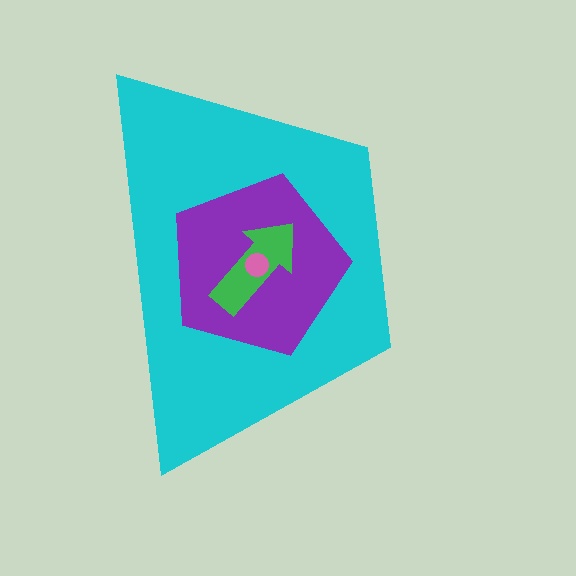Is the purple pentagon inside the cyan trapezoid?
Yes.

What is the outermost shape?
The cyan trapezoid.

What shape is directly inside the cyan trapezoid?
The purple pentagon.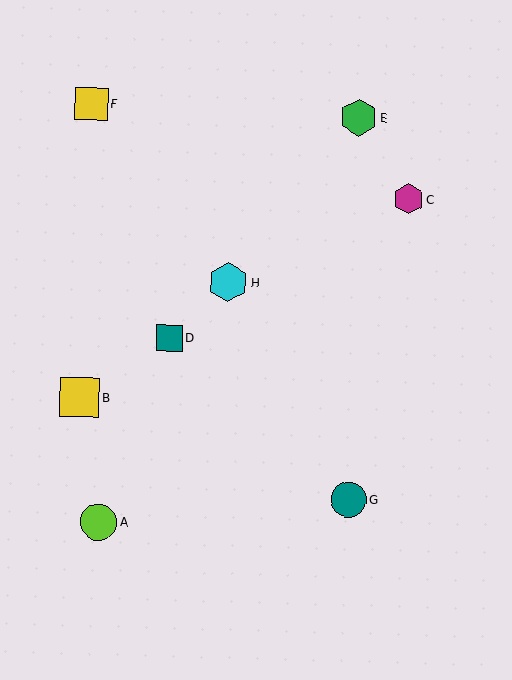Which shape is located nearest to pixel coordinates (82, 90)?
The yellow square (labeled F) at (91, 104) is nearest to that location.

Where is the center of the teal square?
The center of the teal square is at (169, 338).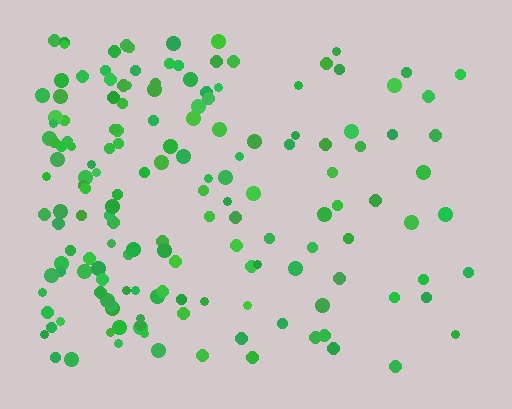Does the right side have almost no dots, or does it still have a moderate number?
Still a moderate number, just noticeably fewer than the left.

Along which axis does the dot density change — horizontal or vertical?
Horizontal.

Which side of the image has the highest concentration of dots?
The left.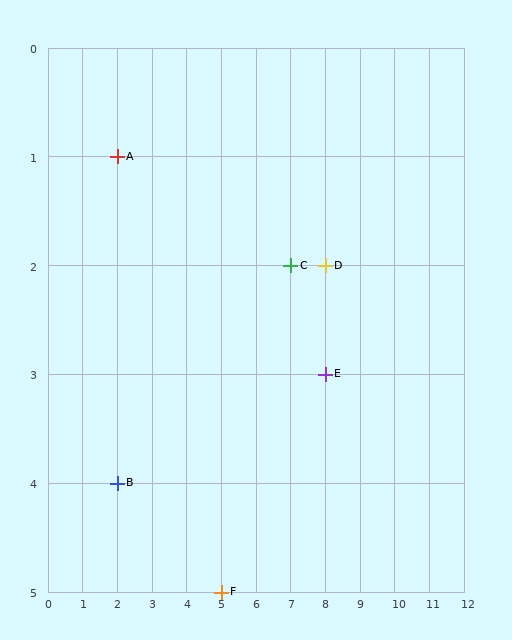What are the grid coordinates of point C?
Point C is at grid coordinates (7, 2).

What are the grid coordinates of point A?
Point A is at grid coordinates (2, 1).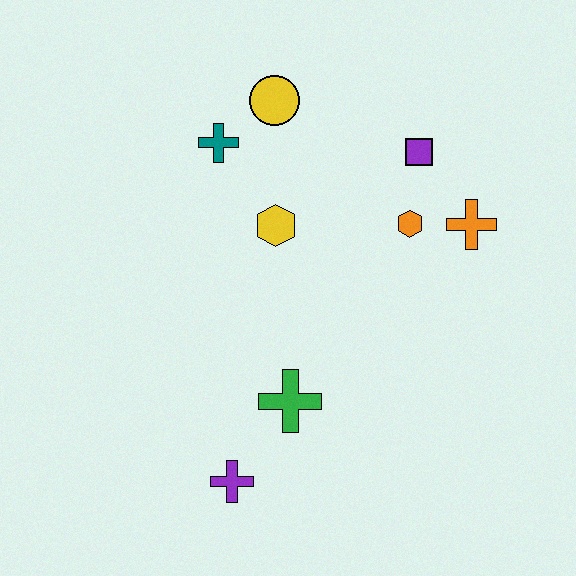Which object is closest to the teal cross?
The yellow circle is closest to the teal cross.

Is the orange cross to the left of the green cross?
No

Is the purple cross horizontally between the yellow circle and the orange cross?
No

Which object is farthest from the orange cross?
The purple cross is farthest from the orange cross.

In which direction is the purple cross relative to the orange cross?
The purple cross is below the orange cross.